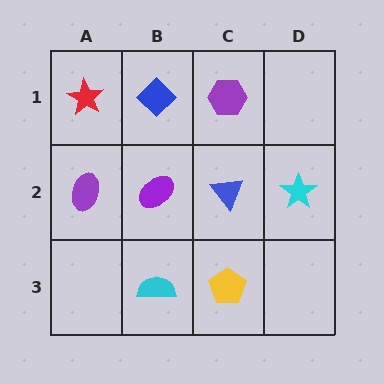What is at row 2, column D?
A cyan star.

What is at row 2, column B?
A purple ellipse.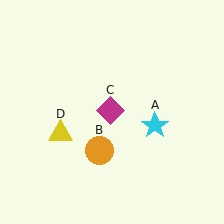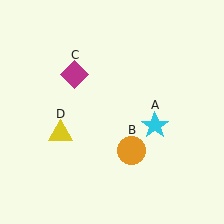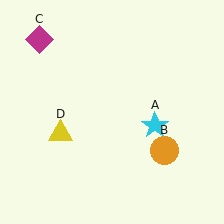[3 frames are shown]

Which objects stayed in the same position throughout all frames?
Cyan star (object A) and yellow triangle (object D) remained stationary.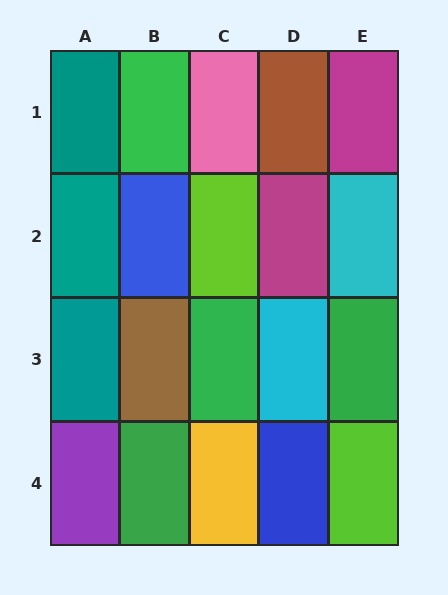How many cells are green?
4 cells are green.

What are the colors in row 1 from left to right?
Teal, green, pink, brown, magenta.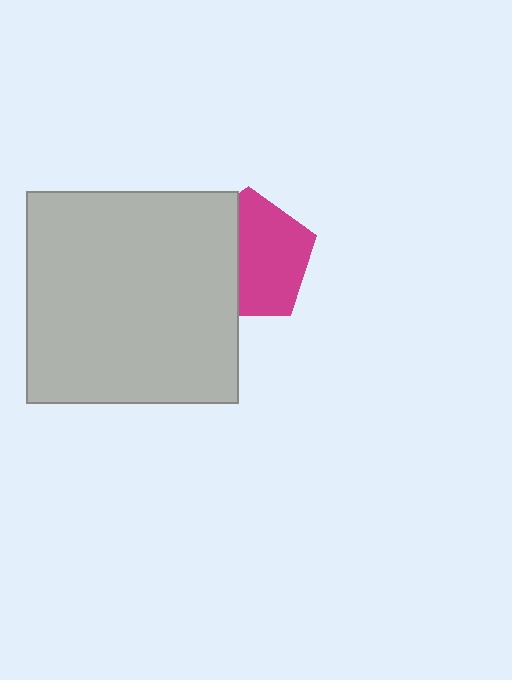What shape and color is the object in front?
The object in front is a light gray square.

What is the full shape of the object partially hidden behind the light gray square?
The partially hidden object is a magenta pentagon.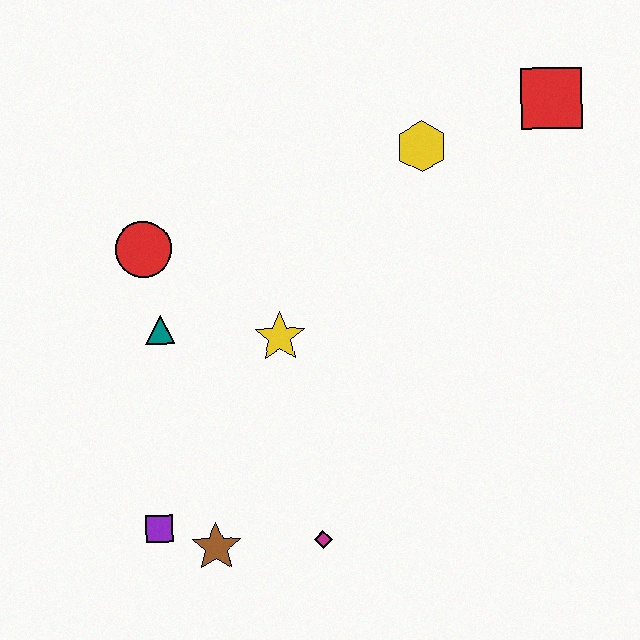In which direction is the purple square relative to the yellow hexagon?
The purple square is below the yellow hexagon.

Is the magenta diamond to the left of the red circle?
No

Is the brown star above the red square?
No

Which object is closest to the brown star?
The purple square is closest to the brown star.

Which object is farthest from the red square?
The purple square is farthest from the red square.